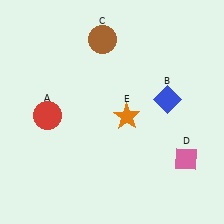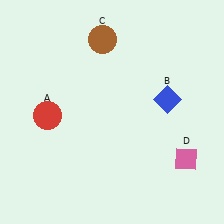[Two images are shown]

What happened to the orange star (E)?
The orange star (E) was removed in Image 2. It was in the bottom-right area of Image 1.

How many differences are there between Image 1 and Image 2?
There is 1 difference between the two images.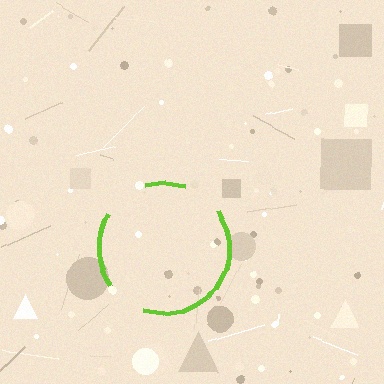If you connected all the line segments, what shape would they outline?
They would outline a circle.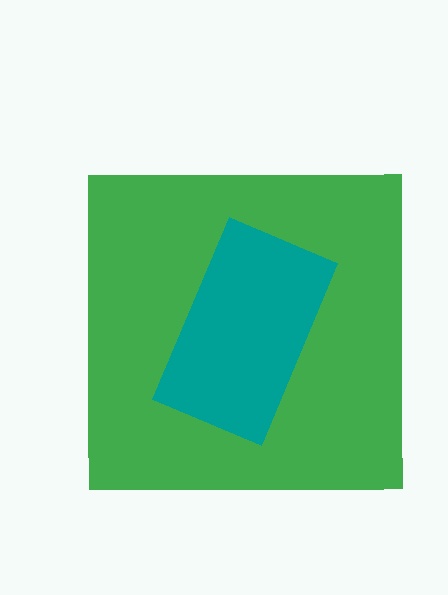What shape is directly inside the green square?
The teal rectangle.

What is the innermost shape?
The teal rectangle.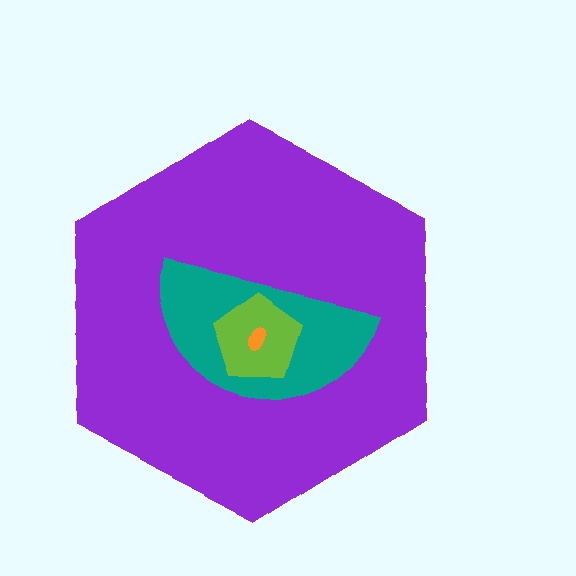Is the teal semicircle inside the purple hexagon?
Yes.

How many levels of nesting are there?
4.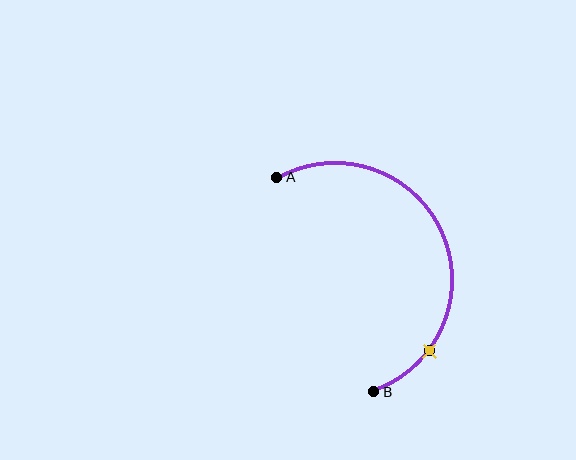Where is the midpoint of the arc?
The arc midpoint is the point on the curve farthest from the straight line joining A and B. It sits to the right of that line.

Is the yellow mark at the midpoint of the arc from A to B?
No. The yellow mark lies on the arc but is closer to endpoint B. The arc midpoint would be at the point on the curve equidistant along the arc from both A and B.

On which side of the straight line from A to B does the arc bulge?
The arc bulges to the right of the straight line connecting A and B.